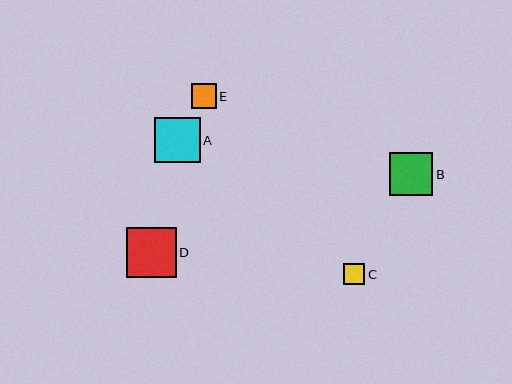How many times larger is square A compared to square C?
Square A is approximately 2.1 times the size of square C.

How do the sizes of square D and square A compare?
Square D and square A are approximately the same size.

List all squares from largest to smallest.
From largest to smallest: D, A, B, E, C.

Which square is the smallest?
Square C is the smallest with a size of approximately 21 pixels.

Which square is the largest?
Square D is the largest with a size of approximately 50 pixels.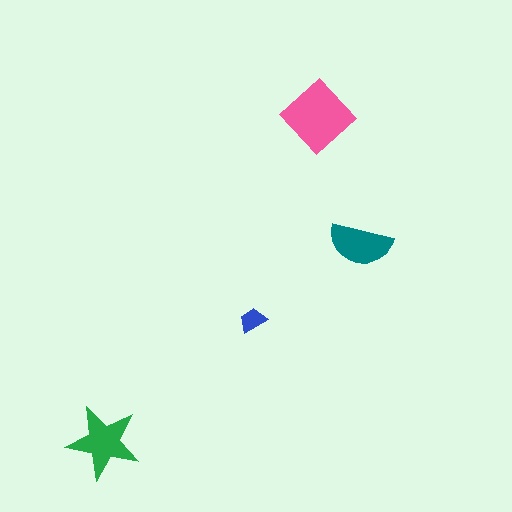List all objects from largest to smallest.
The pink diamond, the green star, the teal semicircle, the blue trapezoid.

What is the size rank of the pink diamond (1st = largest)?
1st.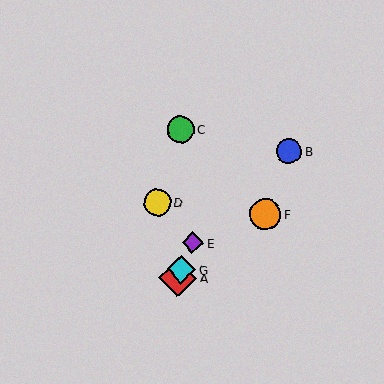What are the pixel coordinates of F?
Object F is at (265, 215).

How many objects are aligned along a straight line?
3 objects (A, E, G) are aligned along a straight line.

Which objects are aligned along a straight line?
Objects A, E, G are aligned along a straight line.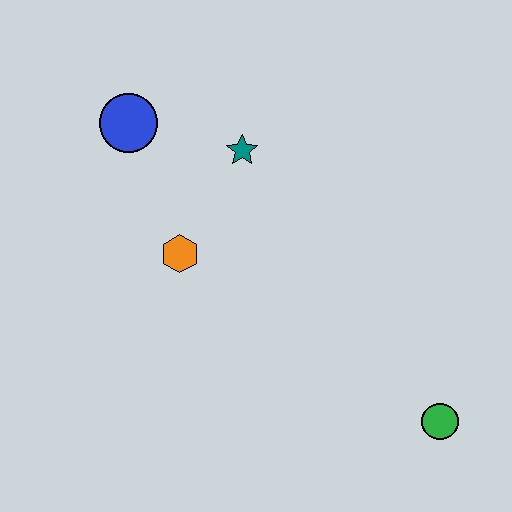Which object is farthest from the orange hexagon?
The green circle is farthest from the orange hexagon.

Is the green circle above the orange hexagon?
No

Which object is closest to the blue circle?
The teal star is closest to the blue circle.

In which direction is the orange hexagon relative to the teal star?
The orange hexagon is below the teal star.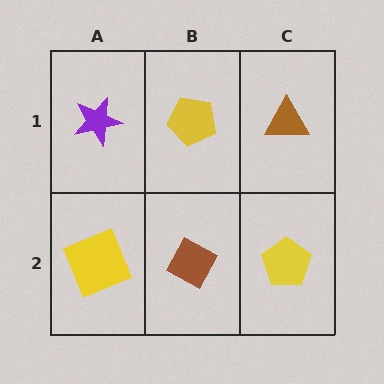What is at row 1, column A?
A purple star.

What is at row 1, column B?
A yellow pentagon.